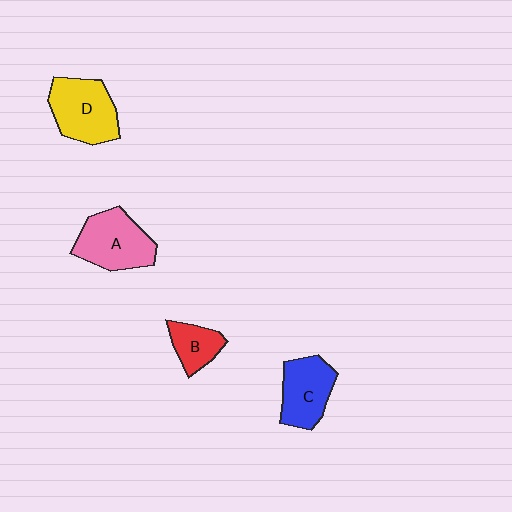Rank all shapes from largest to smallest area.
From largest to smallest: A (pink), D (yellow), C (blue), B (red).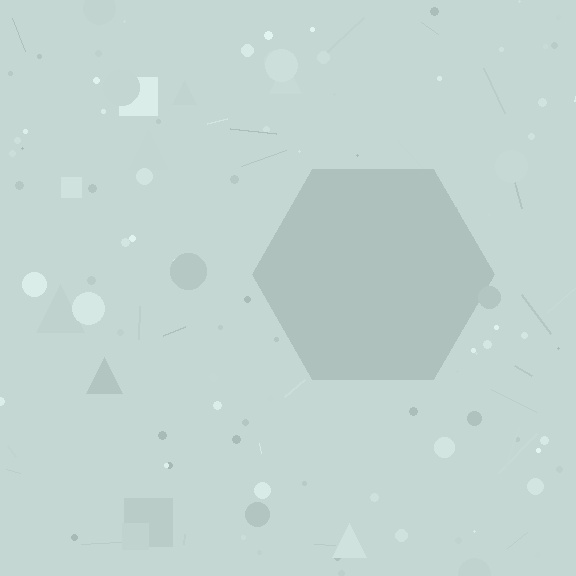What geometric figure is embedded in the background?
A hexagon is embedded in the background.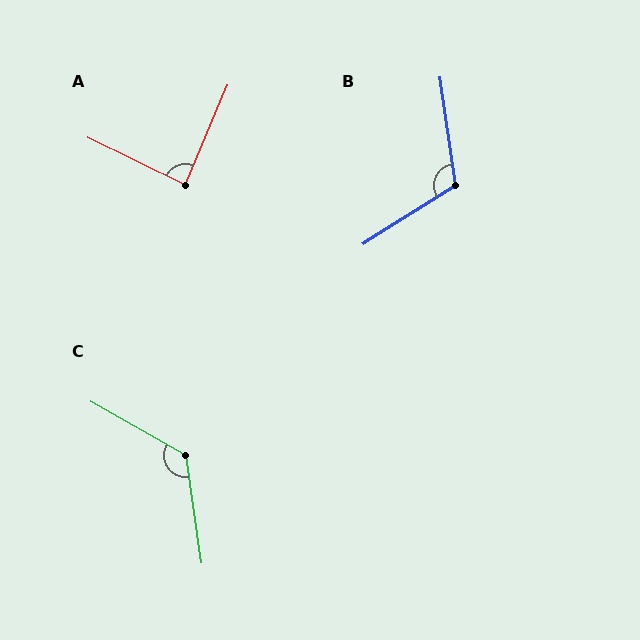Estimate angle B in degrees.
Approximately 114 degrees.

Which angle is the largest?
C, at approximately 128 degrees.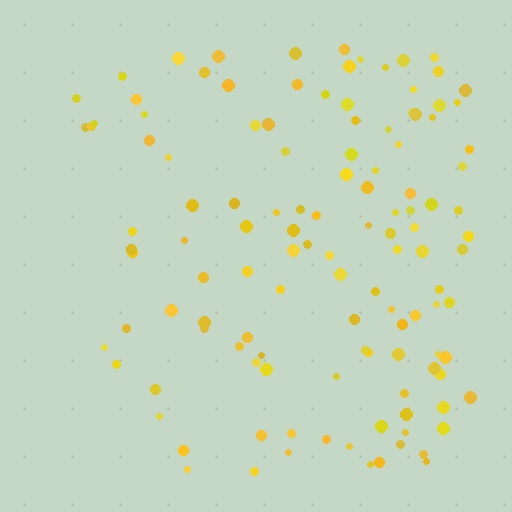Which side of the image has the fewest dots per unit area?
The left.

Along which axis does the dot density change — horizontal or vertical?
Horizontal.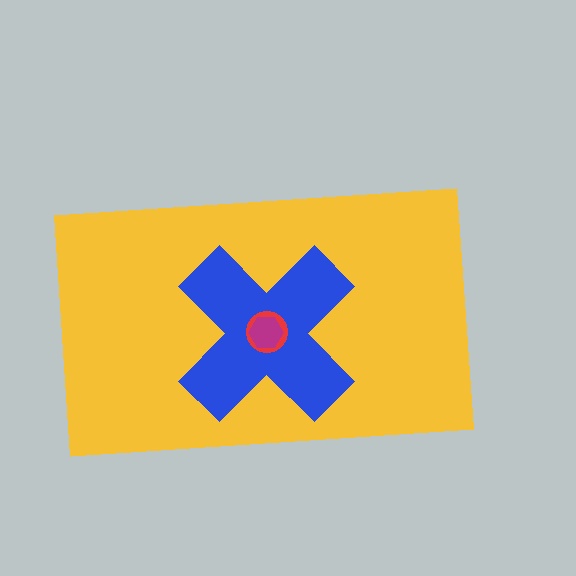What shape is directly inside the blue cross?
The red circle.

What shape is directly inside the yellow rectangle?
The blue cross.